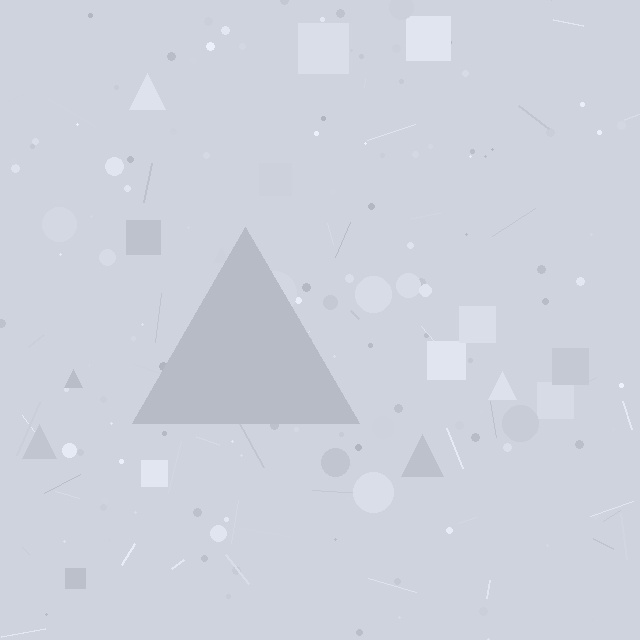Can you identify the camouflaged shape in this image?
The camouflaged shape is a triangle.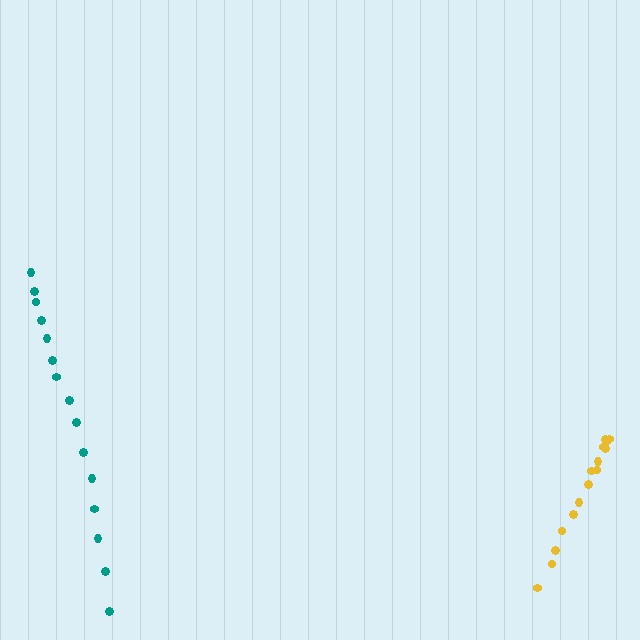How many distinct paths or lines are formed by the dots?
There are 2 distinct paths.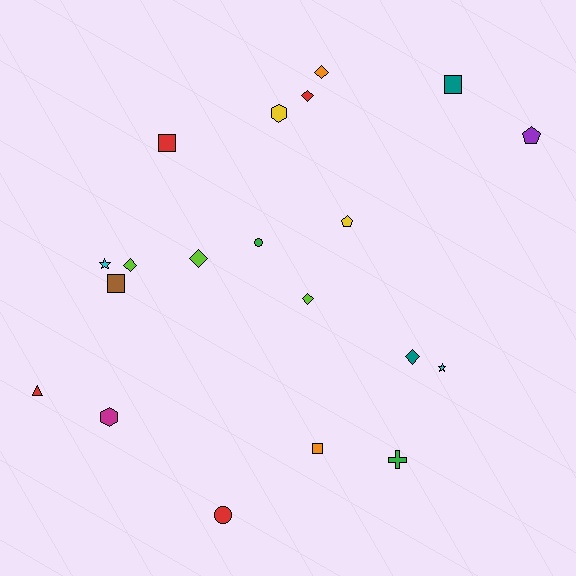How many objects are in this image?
There are 20 objects.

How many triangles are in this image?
There is 1 triangle.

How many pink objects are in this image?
There are no pink objects.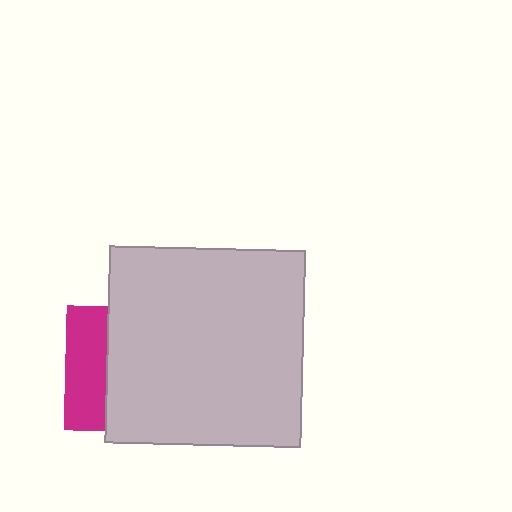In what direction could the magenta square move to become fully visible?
The magenta square could move left. That would shift it out from behind the light gray square entirely.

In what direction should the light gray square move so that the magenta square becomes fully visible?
The light gray square should move right. That is the shortest direction to clear the overlap and leave the magenta square fully visible.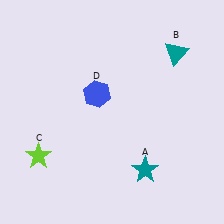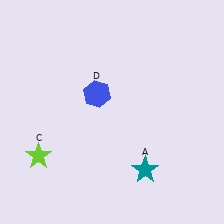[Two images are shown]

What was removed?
The teal triangle (B) was removed in Image 2.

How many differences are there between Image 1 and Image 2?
There is 1 difference between the two images.